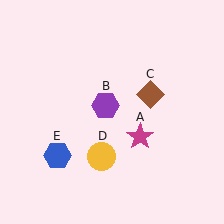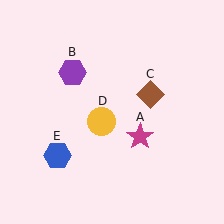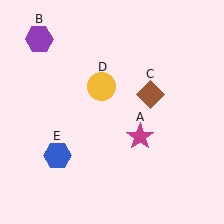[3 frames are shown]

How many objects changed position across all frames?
2 objects changed position: purple hexagon (object B), yellow circle (object D).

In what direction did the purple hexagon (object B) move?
The purple hexagon (object B) moved up and to the left.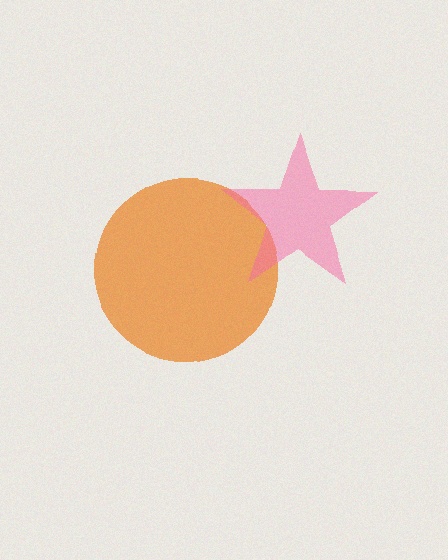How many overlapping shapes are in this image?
There are 2 overlapping shapes in the image.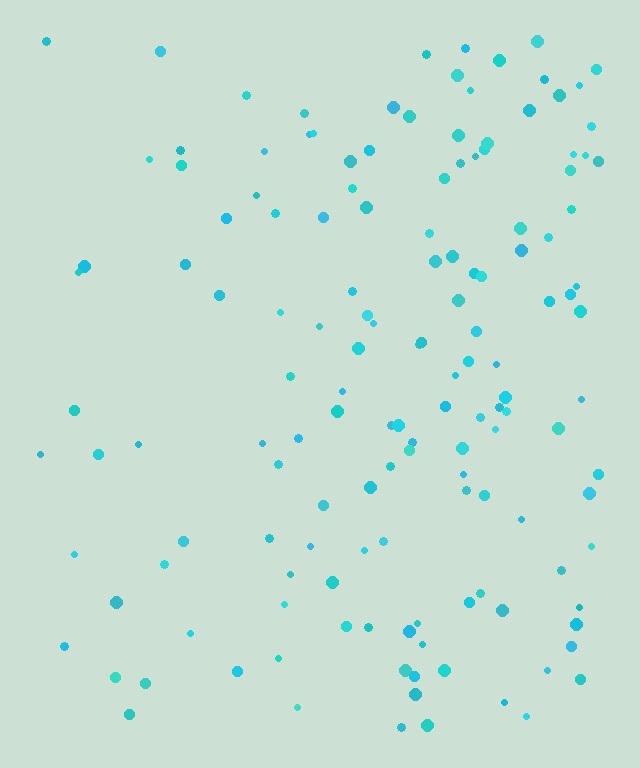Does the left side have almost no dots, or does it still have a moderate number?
Still a moderate number, just noticeably fewer than the right.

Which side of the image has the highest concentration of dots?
The right.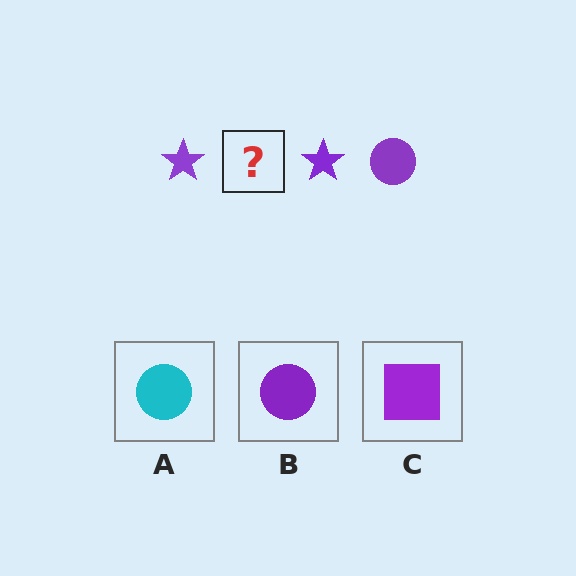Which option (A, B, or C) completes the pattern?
B.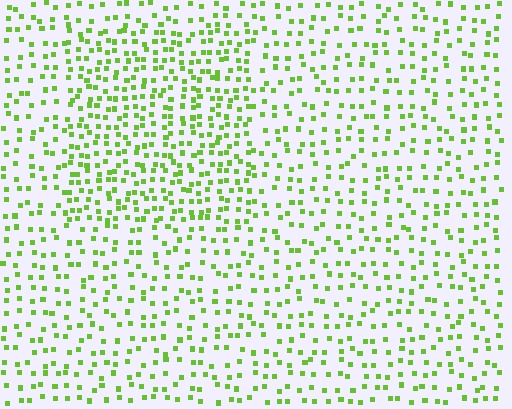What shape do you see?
I see a rectangle.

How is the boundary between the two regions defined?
The boundary is defined by a change in element density (approximately 1.7x ratio). All elements are the same color, size, and shape.